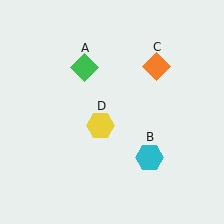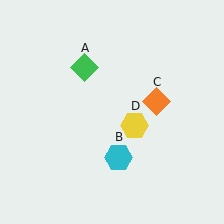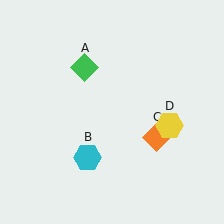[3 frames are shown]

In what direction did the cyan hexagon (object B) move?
The cyan hexagon (object B) moved left.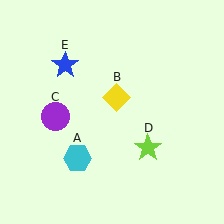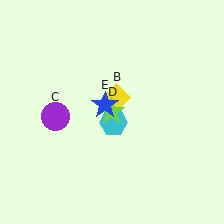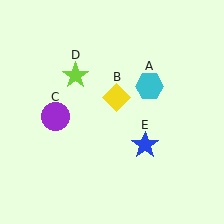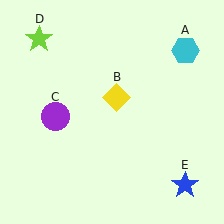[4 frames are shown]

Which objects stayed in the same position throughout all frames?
Yellow diamond (object B) and purple circle (object C) remained stationary.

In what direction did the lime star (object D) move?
The lime star (object D) moved up and to the left.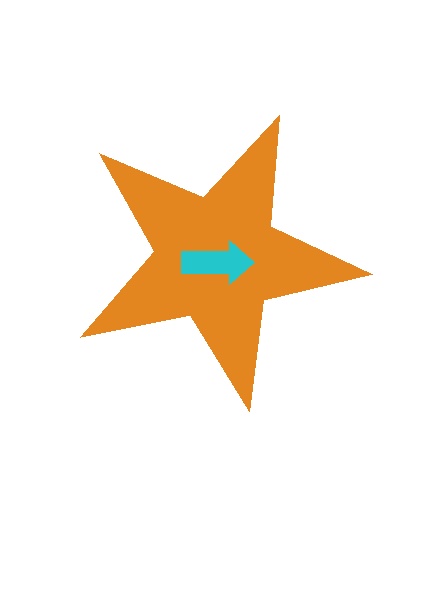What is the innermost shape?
The cyan arrow.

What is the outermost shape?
The orange star.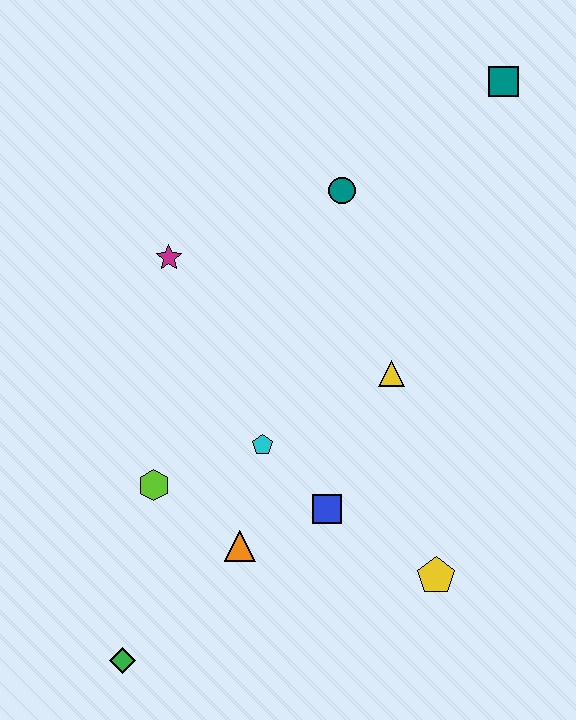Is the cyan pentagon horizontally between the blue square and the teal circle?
No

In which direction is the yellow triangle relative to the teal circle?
The yellow triangle is below the teal circle.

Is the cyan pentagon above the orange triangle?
Yes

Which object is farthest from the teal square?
The green diamond is farthest from the teal square.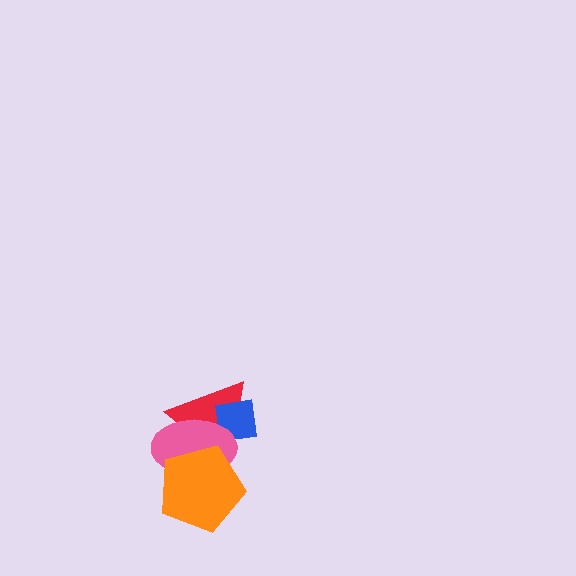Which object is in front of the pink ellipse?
The orange pentagon is in front of the pink ellipse.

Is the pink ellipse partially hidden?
Yes, it is partially covered by another shape.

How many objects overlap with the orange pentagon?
2 objects overlap with the orange pentagon.